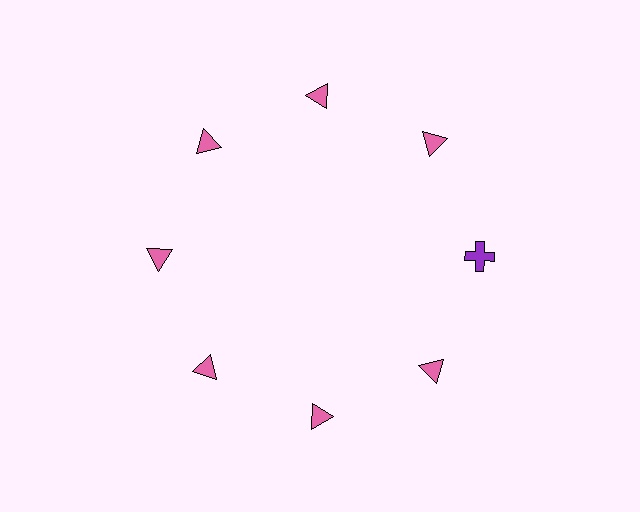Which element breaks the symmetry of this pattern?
The purple cross at roughly the 3 o'clock position breaks the symmetry. All other shapes are pink triangles.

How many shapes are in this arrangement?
There are 8 shapes arranged in a ring pattern.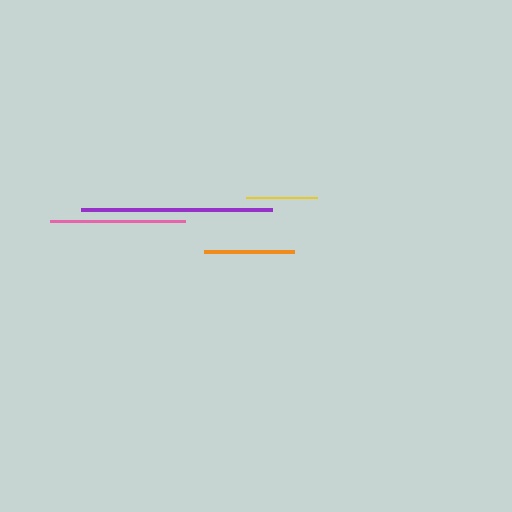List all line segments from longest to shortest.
From longest to shortest: purple, pink, orange, yellow.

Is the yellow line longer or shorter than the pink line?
The pink line is longer than the yellow line.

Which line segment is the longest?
The purple line is the longest at approximately 191 pixels.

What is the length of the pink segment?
The pink segment is approximately 135 pixels long.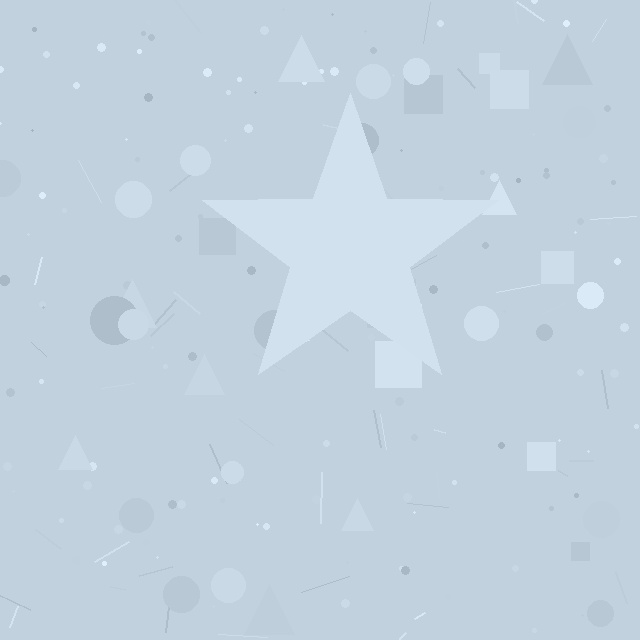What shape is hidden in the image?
A star is hidden in the image.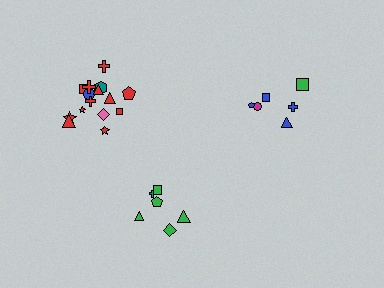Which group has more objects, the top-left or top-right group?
The top-left group.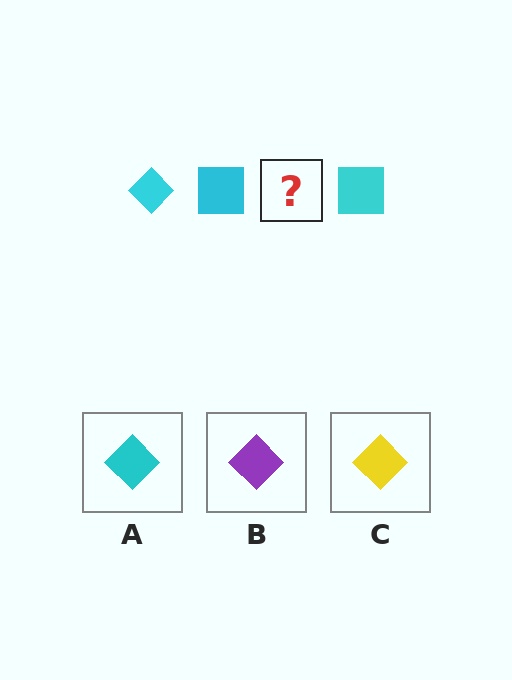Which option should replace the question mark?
Option A.